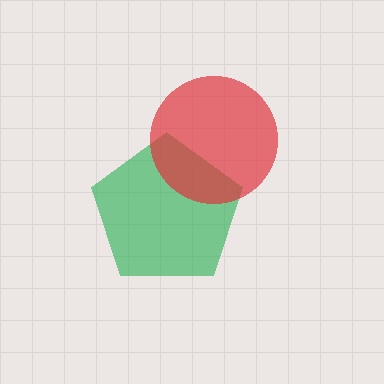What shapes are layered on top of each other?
The layered shapes are: a green pentagon, a red circle.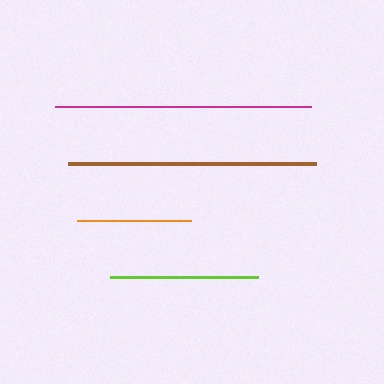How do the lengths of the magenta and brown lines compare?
The magenta and brown lines are approximately the same length.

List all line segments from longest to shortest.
From longest to shortest: magenta, brown, lime, orange.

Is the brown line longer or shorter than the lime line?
The brown line is longer than the lime line.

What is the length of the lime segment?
The lime segment is approximately 148 pixels long.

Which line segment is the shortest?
The orange line is the shortest at approximately 114 pixels.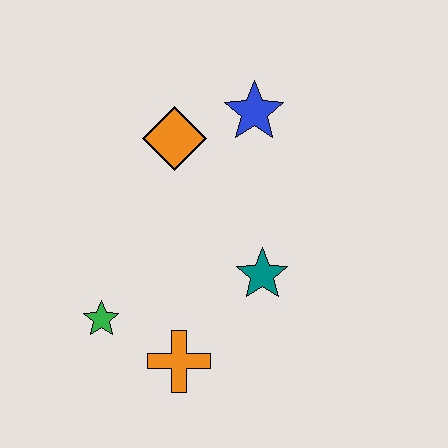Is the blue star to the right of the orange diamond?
Yes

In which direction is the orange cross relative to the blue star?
The orange cross is below the blue star.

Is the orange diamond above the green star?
Yes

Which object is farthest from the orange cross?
The blue star is farthest from the orange cross.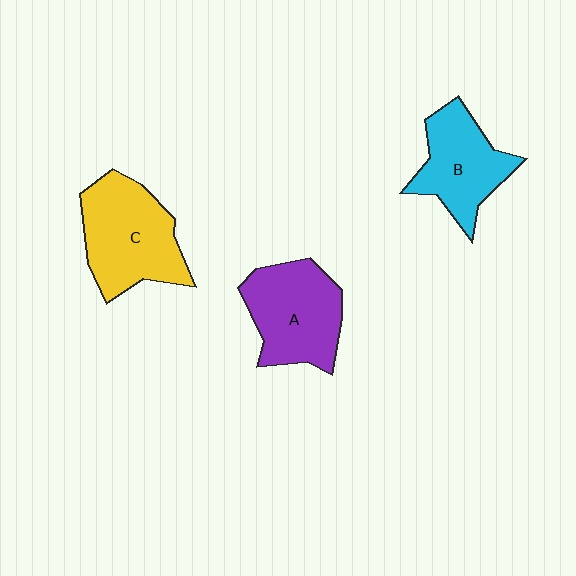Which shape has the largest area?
Shape C (yellow).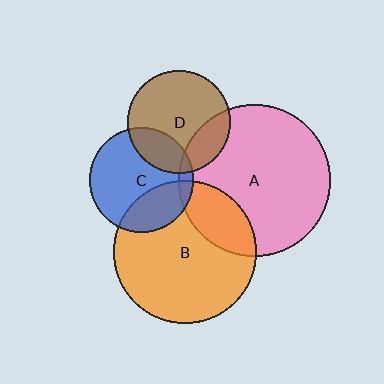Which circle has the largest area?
Circle A (pink).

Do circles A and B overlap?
Yes.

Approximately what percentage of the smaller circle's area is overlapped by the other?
Approximately 20%.